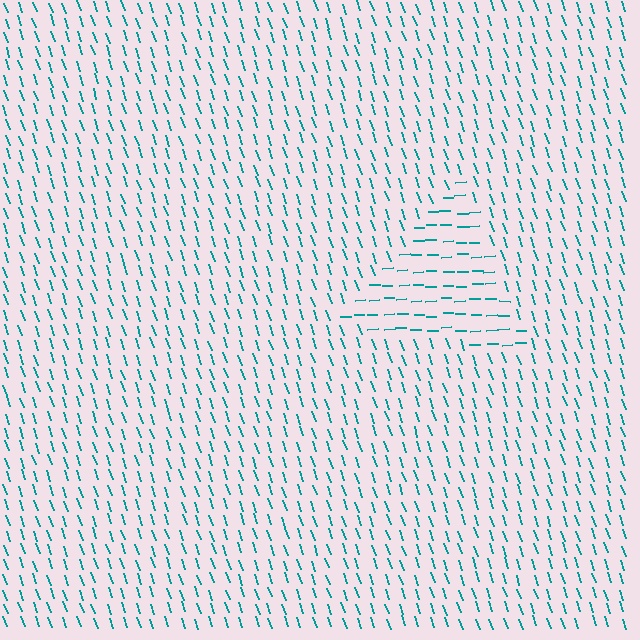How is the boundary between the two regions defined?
The boundary is defined purely by a change in line orientation (approximately 73 degrees difference). All lines are the same color and thickness.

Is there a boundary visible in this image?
Yes, there is a texture boundary formed by a change in line orientation.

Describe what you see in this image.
The image is filled with small teal line segments. A triangle region in the image has lines oriented differently from the surrounding lines, creating a visible texture boundary.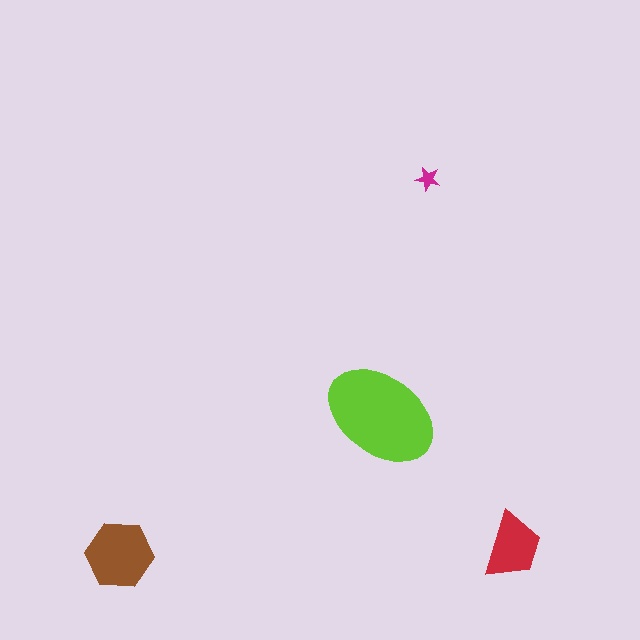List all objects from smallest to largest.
The magenta star, the red trapezoid, the brown hexagon, the lime ellipse.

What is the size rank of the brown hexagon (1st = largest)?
2nd.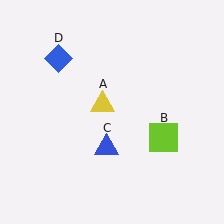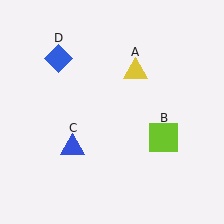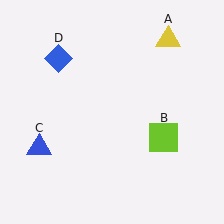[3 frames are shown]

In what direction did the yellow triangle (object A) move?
The yellow triangle (object A) moved up and to the right.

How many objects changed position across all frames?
2 objects changed position: yellow triangle (object A), blue triangle (object C).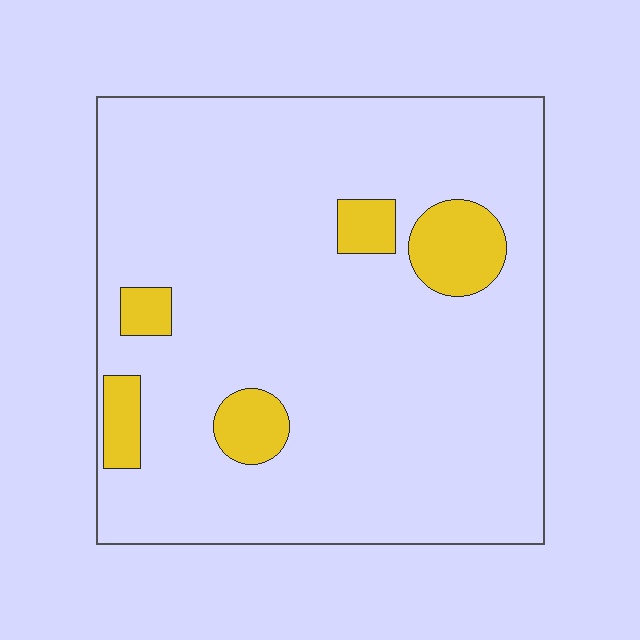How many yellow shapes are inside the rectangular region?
5.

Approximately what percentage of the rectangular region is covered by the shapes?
Approximately 10%.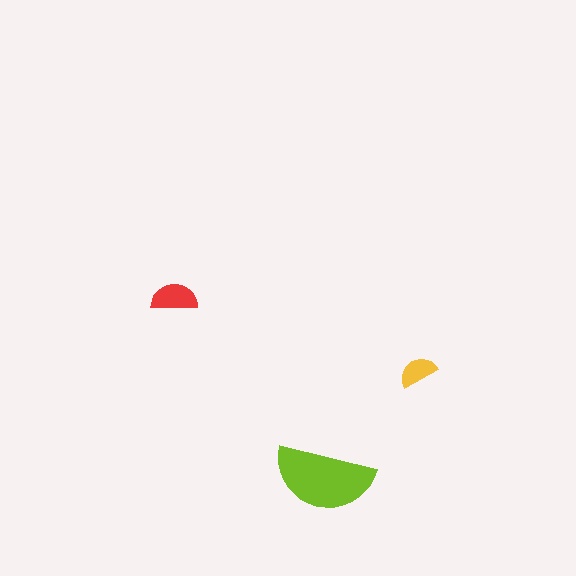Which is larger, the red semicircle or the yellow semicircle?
The red one.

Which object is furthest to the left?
The red semicircle is leftmost.